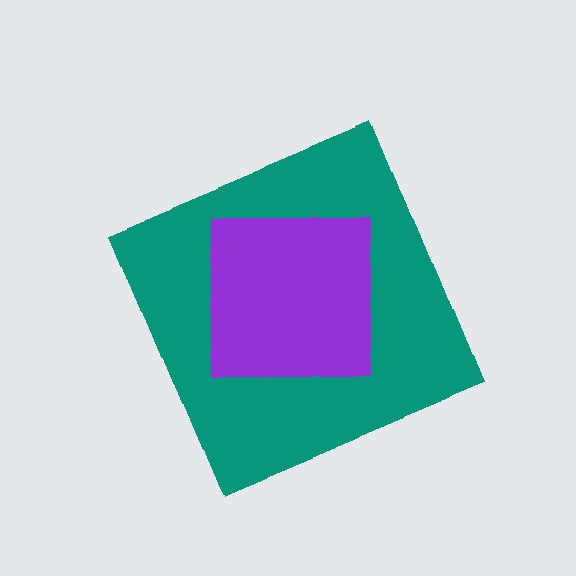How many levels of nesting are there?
2.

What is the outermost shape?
The teal diamond.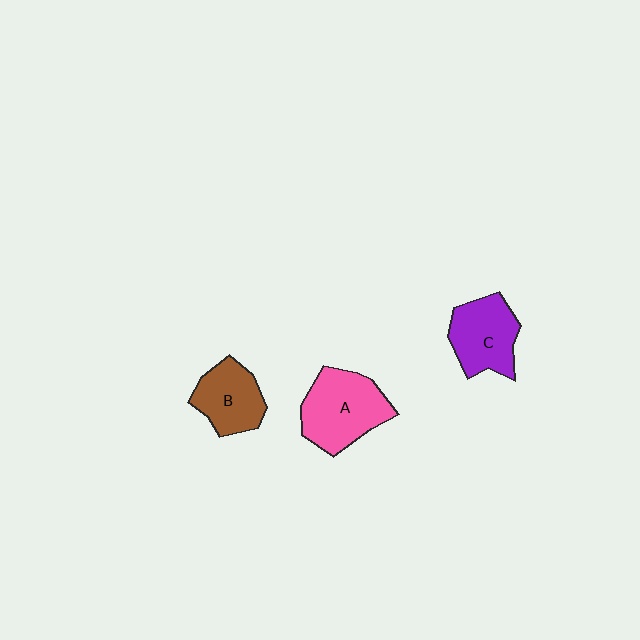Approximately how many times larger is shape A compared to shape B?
Approximately 1.4 times.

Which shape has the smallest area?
Shape B (brown).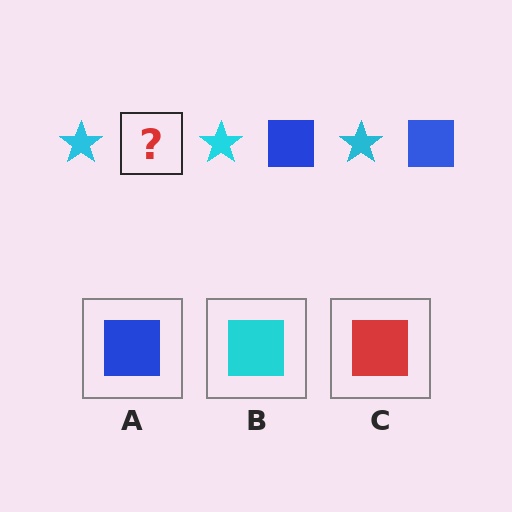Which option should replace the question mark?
Option A.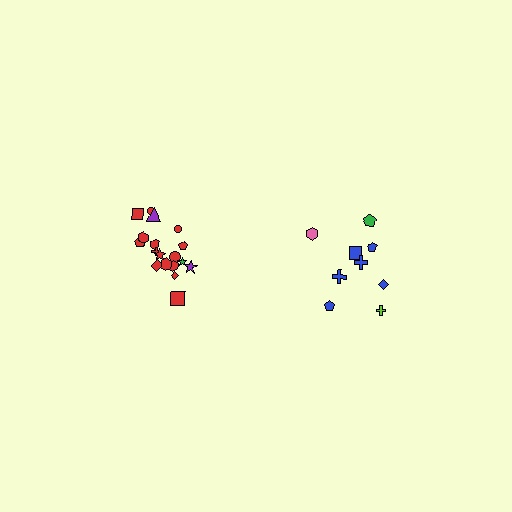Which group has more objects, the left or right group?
The left group.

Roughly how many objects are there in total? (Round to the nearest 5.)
Roughly 30 objects in total.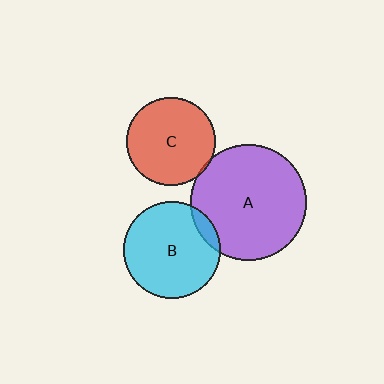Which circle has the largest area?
Circle A (purple).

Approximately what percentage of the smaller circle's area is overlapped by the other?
Approximately 10%.